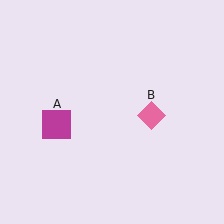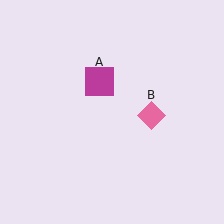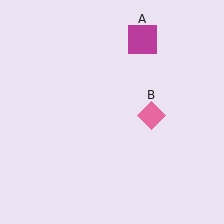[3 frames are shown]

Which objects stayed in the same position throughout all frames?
Pink diamond (object B) remained stationary.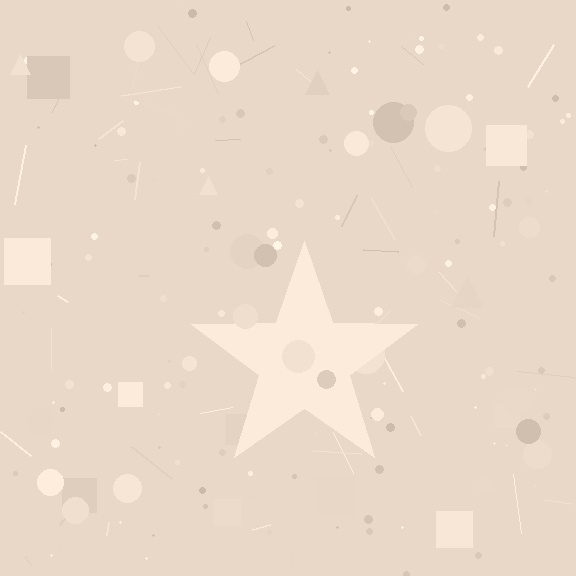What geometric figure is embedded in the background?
A star is embedded in the background.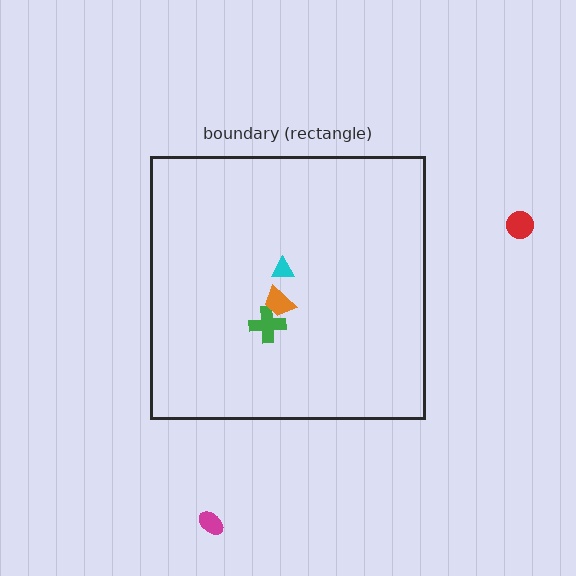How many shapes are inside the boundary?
3 inside, 2 outside.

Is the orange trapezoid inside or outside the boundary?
Inside.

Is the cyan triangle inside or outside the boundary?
Inside.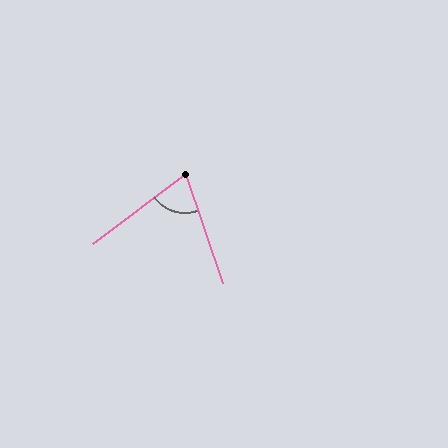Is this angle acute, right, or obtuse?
It is acute.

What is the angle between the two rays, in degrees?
Approximately 72 degrees.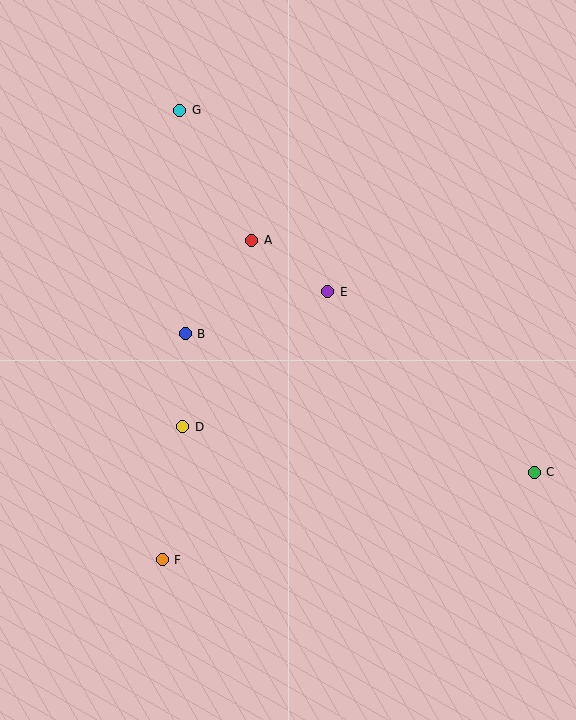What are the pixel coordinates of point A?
Point A is at (252, 240).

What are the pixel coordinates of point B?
Point B is at (185, 334).